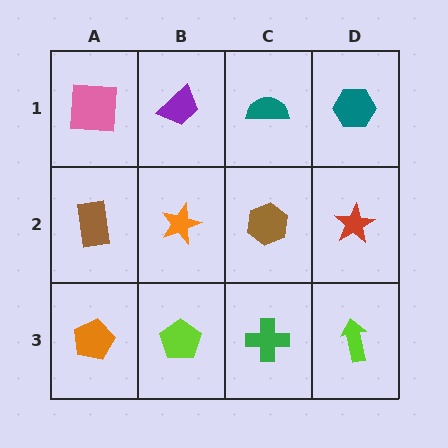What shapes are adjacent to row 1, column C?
A brown hexagon (row 2, column C), a purple trapezoid (row 1, column B), a teal hexagon (row 1, column D).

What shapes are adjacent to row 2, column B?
A purple trapezoid (row 1, column B), a lime pentagon (row 3, column B), a brown rectangle (row 2, column A), a brown hexagon (row 2, column C).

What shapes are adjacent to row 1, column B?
An orange star (row 2, column B), a pink square (row 1, column A), a teal semicircle (row 1, column C).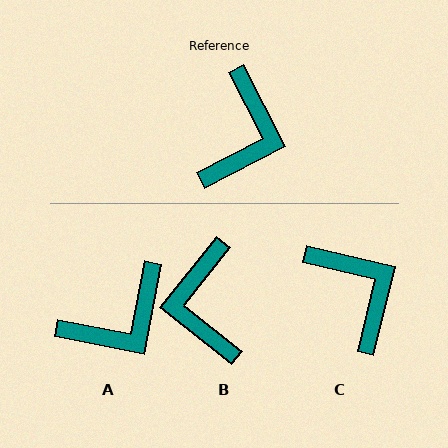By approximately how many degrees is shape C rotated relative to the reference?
Approximately 49 degrees counter-clockwise.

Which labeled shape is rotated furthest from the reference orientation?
B, about 156 degrees away.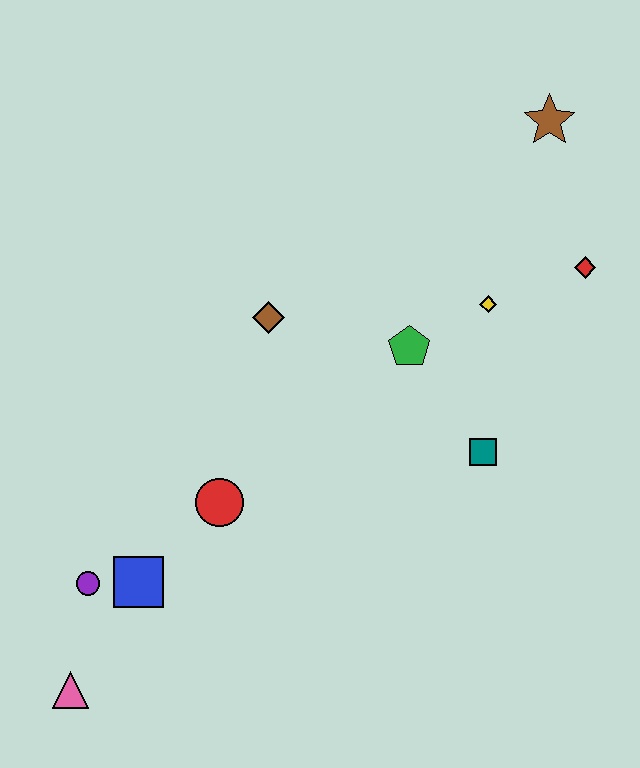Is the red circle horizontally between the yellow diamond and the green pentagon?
No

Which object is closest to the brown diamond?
The green pentagon is closest to the brown diamond.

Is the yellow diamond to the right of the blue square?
Yes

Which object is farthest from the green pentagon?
The pink triangle is farthest from the green pentagon.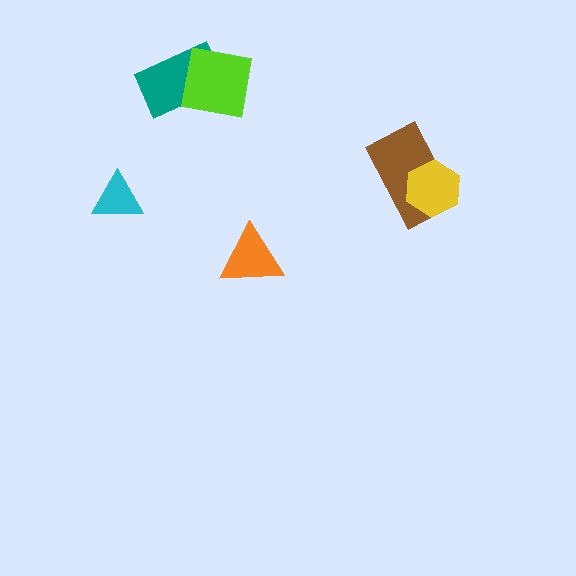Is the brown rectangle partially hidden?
Yes, it is partially covered by another shape.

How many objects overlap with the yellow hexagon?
1 object overlaps with the yellow hexagon.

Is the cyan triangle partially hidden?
No, no other shape covers it.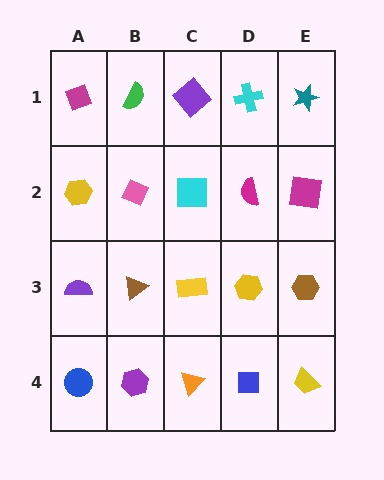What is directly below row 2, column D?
A yellow hexagon.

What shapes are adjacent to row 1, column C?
A cyan square (row 2, column C), a green semicircle (row 1, column B), a cyan cross (row 1, column D).